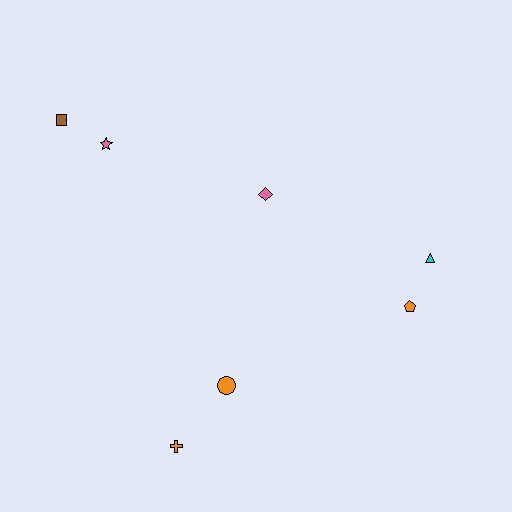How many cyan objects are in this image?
There is 1 cyan object.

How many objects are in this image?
There are 7 objects.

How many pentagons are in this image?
There is 1 pentagon.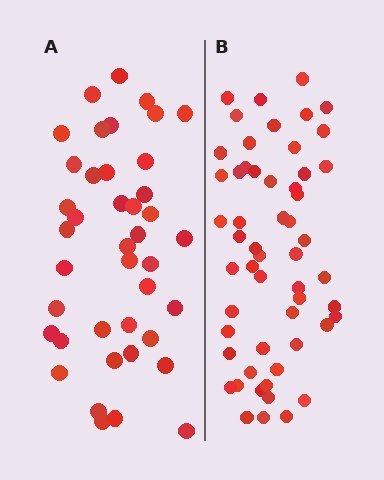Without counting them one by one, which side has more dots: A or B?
Region B (the right region) has more dots.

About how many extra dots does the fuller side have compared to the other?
Region B has approximately 15 more dots than region A.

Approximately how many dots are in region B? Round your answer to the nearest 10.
About 60 dots. (The exact count is 55, which rounds to 60.)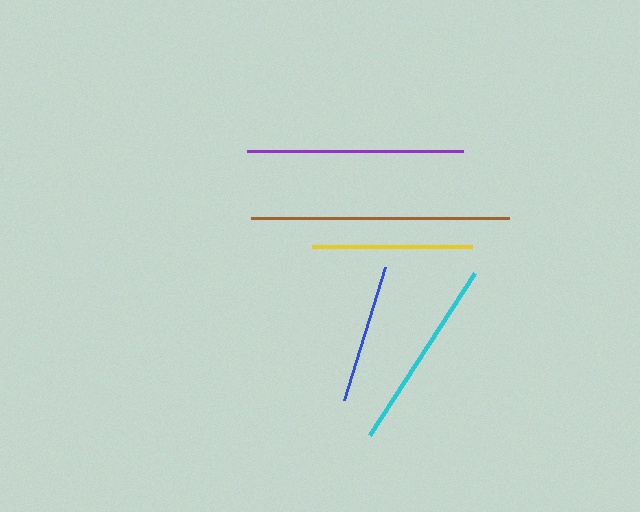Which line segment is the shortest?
The blue line is the shortest at approximately 140 pixels.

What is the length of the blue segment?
The blue segment is approximately 140 pixels long.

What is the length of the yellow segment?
The yellow segment is approximately 160 pixels long.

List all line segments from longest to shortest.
From longest to shortest: brown, purple, cyan, yellow, blue.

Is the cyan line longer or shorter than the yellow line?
The cyan line is longer than the yellow line.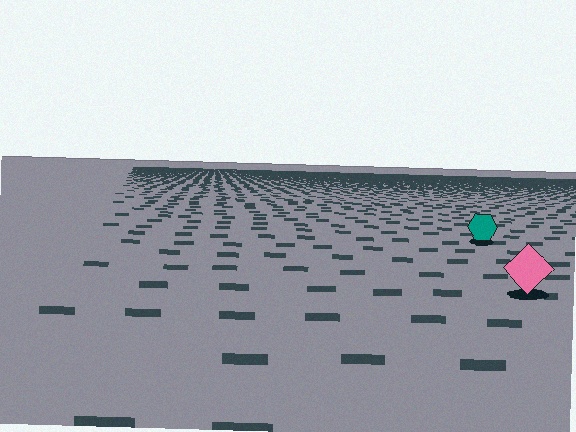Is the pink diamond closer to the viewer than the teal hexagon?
Yes. The pink diamond is closer — you can tell from the texture gradient: the ground texture is coarser near it.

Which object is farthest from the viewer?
The teal hexagon is farthest from the viewer. It appears smaller and the ground texture around it is denser.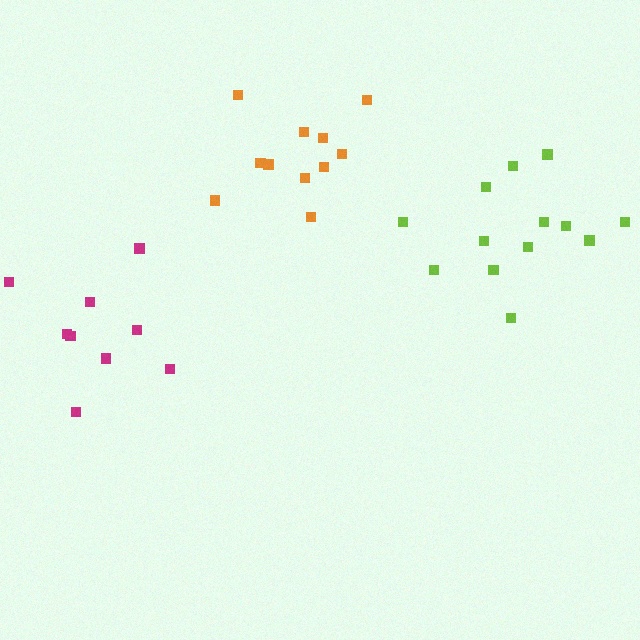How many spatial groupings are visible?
There are 3 spatial groupings.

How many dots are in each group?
Group 1: 13 dots, Group 2: 9 dots, Group 3: 11 dots (33 total).